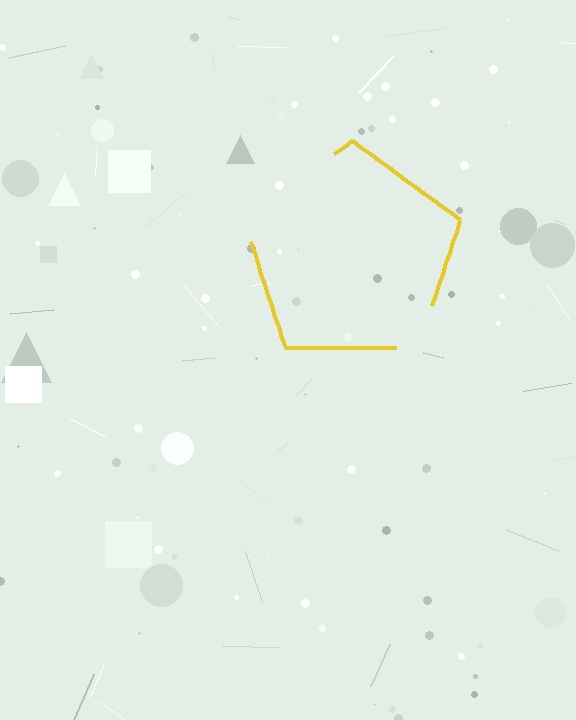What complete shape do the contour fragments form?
The contour fragments form a pentagon.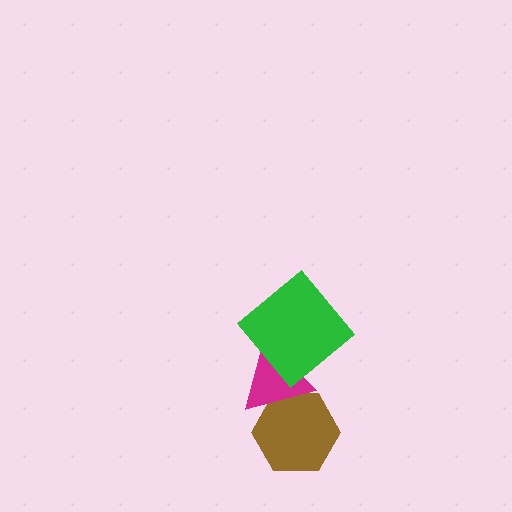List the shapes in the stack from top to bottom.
From top to bottom: the green diamond, the magenta triangle, the brown hexagon.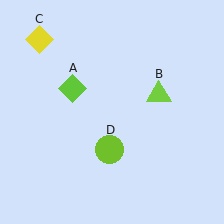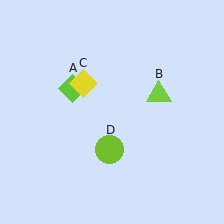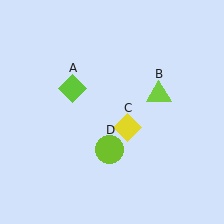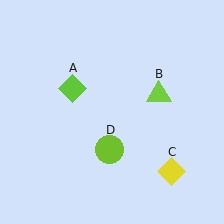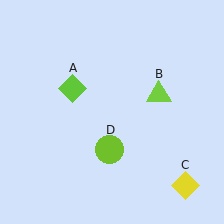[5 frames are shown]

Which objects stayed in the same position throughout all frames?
Lime diamond (object A) and lime triangle (object B) and lime circle (object D) remained stationary.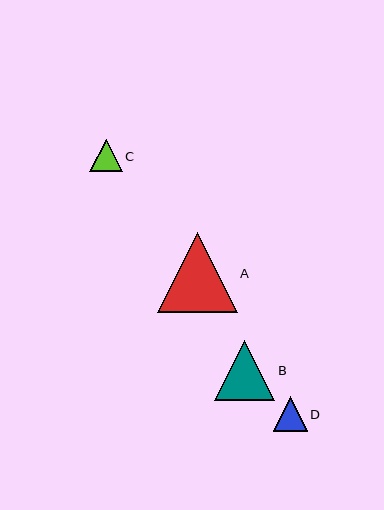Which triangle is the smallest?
Triangle C is the smallest with a size of approximately 32 pixels.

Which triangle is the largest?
Triangle A is the largest with a size of approximately 79 pixels.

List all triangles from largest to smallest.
From largest to smallest: A, B, D, C.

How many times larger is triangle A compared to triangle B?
Triangle A is approximately 1.3 times the size of triangle B.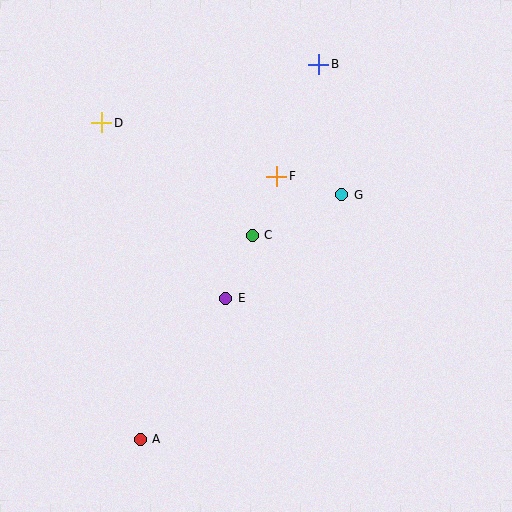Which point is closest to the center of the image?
Point C at (252, 235) is closest to the center.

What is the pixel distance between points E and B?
The distance between E and B is 252 pixels.